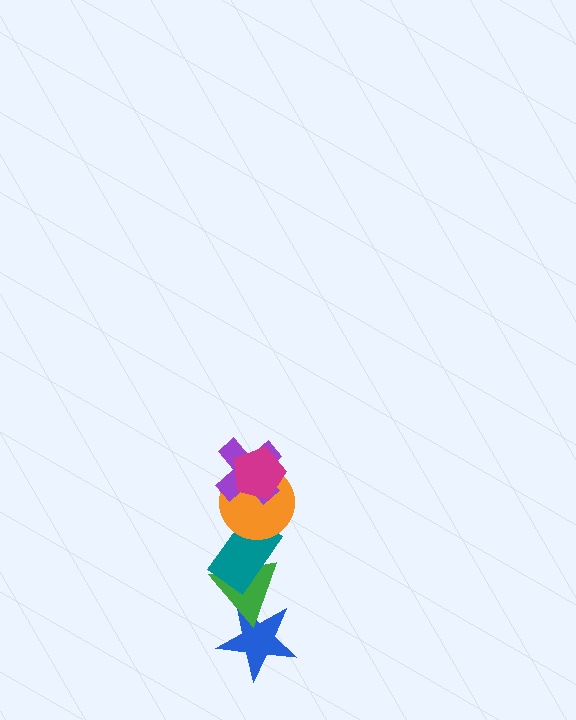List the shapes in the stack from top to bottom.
From top to bottom: the magenta pentagon, the purple cross, the orange circle, the teal rectangle, the green triangle, the blue star.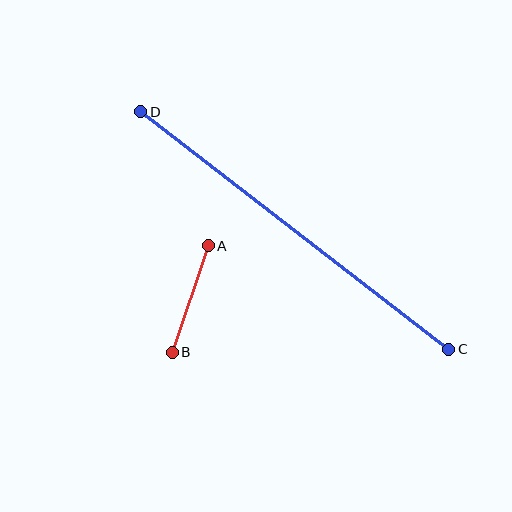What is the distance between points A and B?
The distance is approximately 112 pixels.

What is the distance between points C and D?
The distance is approximately 389 pixels.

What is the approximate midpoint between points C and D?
The midpoint is at approximately (295, 230) pixels.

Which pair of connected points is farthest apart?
Points C and D are farthest apart.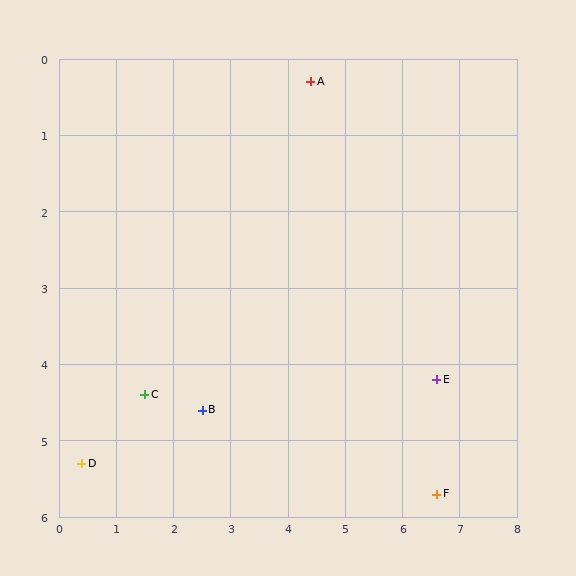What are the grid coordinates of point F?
Point F is at approximately (6.6, 5.7).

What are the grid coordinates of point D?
Point D is at approximately (0.4, 5.3).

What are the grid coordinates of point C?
Point C is at approximately (1.5, 4.4).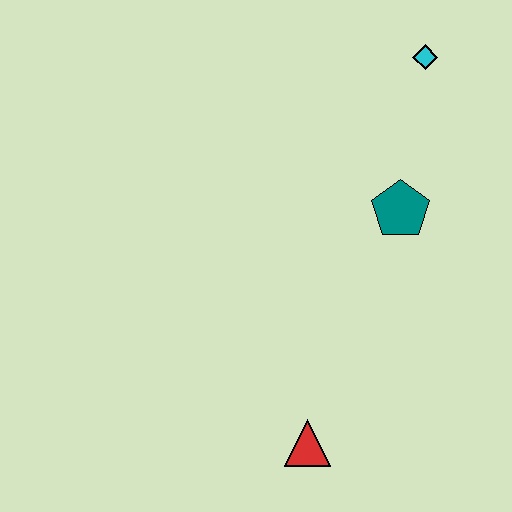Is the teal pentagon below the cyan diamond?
Yes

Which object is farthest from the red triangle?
The cyan diamond is farthest from the red triangle.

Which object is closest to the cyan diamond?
The teal pentagon is closest to the cyan diamond.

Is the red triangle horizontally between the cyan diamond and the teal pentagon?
No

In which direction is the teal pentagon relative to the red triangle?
The teal pentagon is above the red triangle.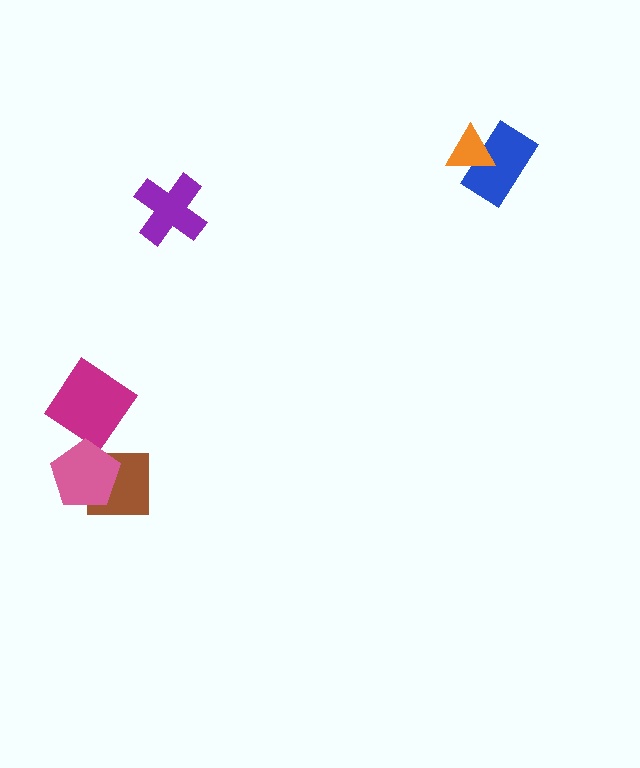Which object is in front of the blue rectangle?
The orange triangle is in front of the blue rectangle.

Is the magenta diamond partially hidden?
Yes, it is partially covered by another shape.